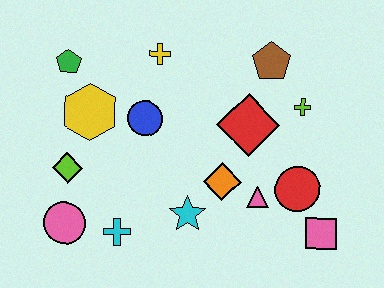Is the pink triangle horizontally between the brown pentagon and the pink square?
No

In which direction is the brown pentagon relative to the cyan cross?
The brown pentagon is above the cyan cross.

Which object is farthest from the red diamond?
The pink circle is farthest from the red diamond.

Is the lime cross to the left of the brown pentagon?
No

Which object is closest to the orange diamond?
The pink triangle is closest to the orange diamond.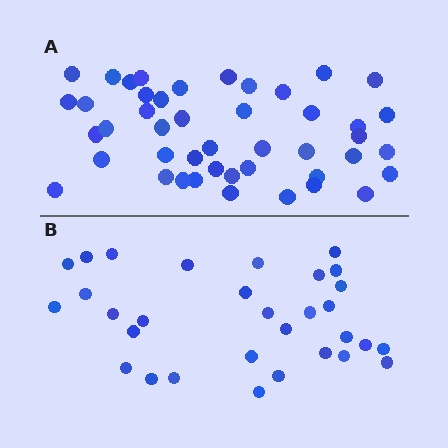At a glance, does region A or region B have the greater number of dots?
Region A (the top region) has more dots.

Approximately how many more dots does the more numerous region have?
Region A has approximately 15 more dots than region B.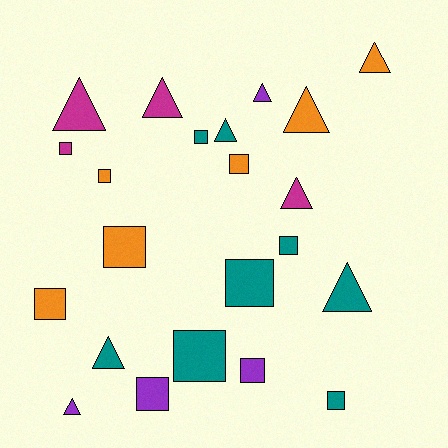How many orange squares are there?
There are 4 orange squares.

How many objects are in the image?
There are 22 objects.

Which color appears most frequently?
Teal, with 8 objects.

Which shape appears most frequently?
Square, with 12 objects.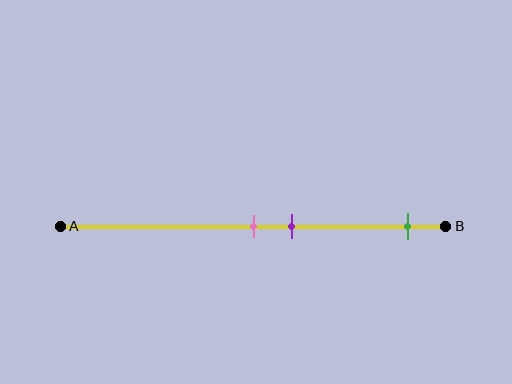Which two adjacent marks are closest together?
The pink and purple marks are the closest adjacent pair.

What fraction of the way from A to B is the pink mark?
The pink mark is approximately 50% (0.5) of the way from A to B.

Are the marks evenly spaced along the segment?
No, the marks are not evenly spaced.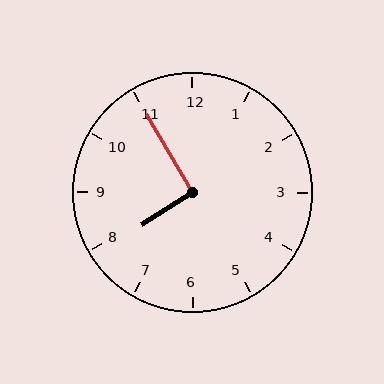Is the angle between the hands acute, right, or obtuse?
It is right.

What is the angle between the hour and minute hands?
Approximately 92 degrees.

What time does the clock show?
7:55.